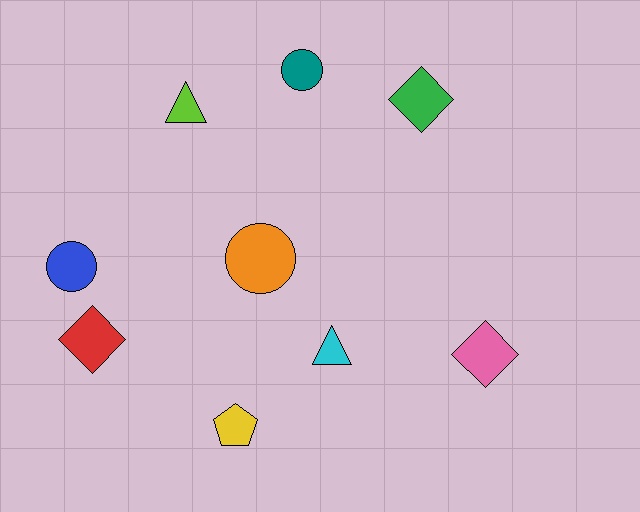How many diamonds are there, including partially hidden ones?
There are 3 diamonds.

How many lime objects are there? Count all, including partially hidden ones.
There is 1 lime object.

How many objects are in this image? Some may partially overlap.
There are 9 objects.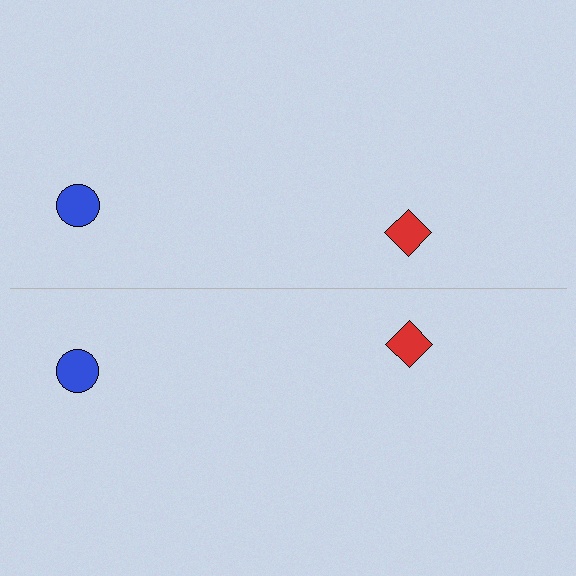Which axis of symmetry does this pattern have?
The pattern has a horizontal axis of symmetry running through the center of the image.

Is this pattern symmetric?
Yes, this pattern has bilateral (reflection) symmetry.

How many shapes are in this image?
There are 4 shapes in this image.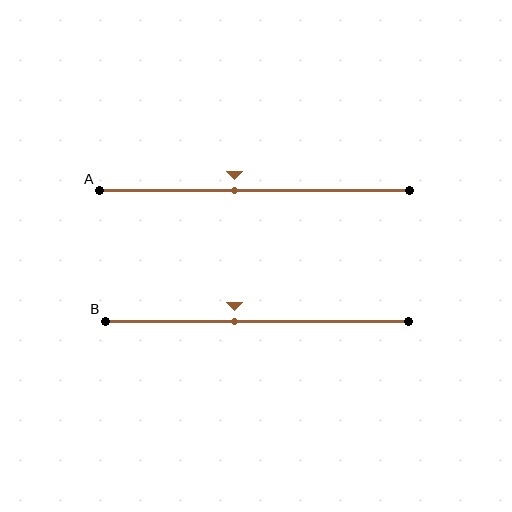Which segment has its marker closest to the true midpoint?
Segment A has its marker closest to the true midpoint.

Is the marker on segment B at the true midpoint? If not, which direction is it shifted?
No, the marker on segment B is shifted to the left by about 7% of the segment length.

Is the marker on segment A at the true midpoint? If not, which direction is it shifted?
No, the marker on segment A is shifted to the left by about 6% of the segment length.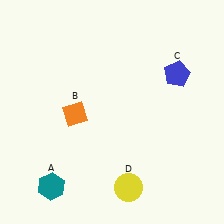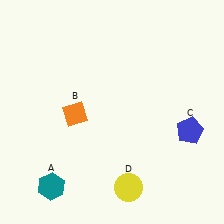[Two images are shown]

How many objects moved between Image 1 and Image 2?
1 object moved between the two images.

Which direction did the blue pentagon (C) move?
The blue pentagon (C) moved down.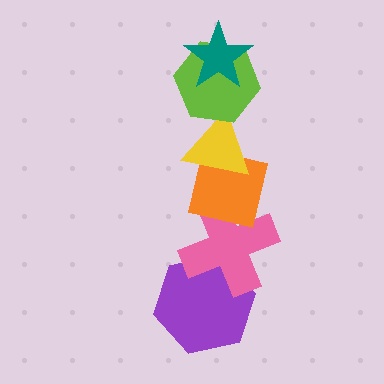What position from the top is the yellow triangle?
The yellow triangle is 3rd from the top.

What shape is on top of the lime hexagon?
The teal star is on top of the lime hexagon.